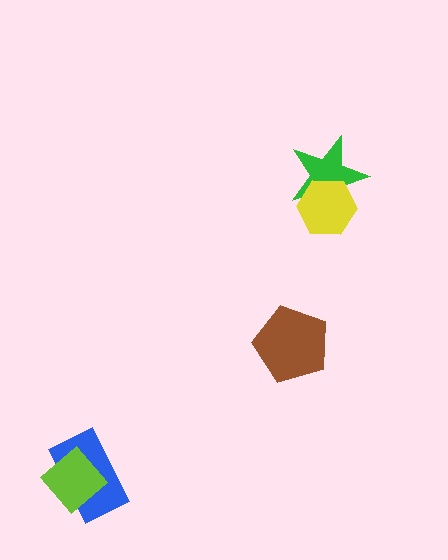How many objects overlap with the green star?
1 object overlaps with the green star.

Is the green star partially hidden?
Yes, it is partially covered by another shape.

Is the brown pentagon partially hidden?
No, no other shape covers it.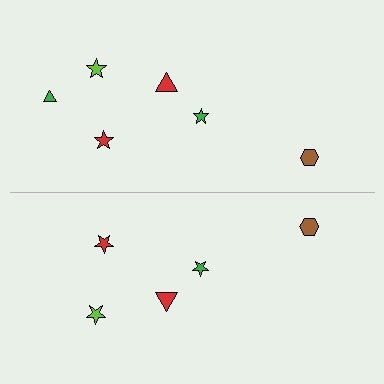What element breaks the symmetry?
A green triangle is missing from the bottom side.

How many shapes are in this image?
There are 11 shapes in this image.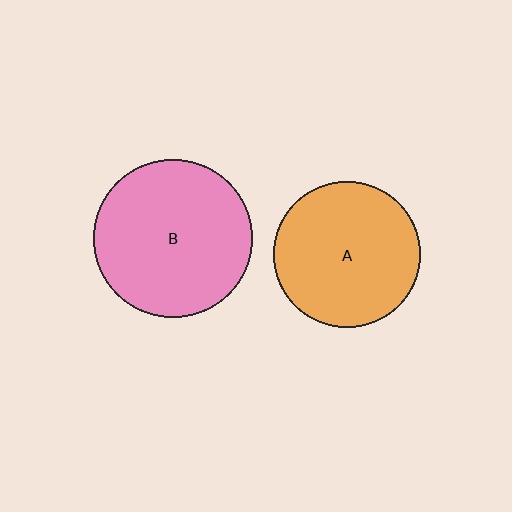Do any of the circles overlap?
No, none of the circles overlap.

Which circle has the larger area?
Circle B (pink).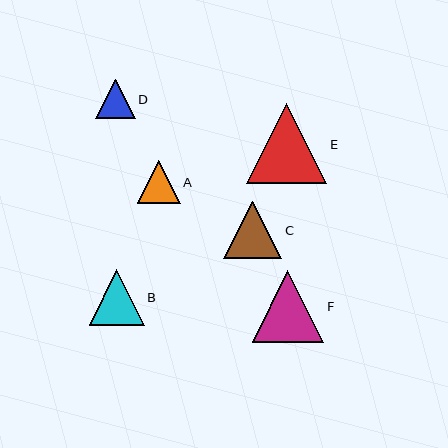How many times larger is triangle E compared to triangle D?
Triangle E is approximately 2.0 times the size of triangle D.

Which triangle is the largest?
Triangle E is the largest with a size of approximately 80 pixels.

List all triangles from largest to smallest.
From largest to smallest: E, F, C, B, A, D.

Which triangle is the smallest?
Triangle D is the smallest with a size of approximately 39 pixels.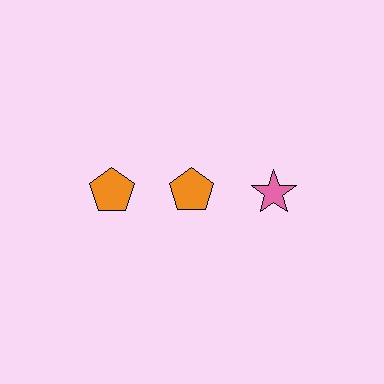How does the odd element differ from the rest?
It differs in both color (pink instead of orange) and shape (star instead of pentagon).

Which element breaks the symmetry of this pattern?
The pink star in the top row, center column breaks the symmetry. All other shapes are orange pentagons.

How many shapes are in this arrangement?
There are 3 shapes arranged in a grid pattern.